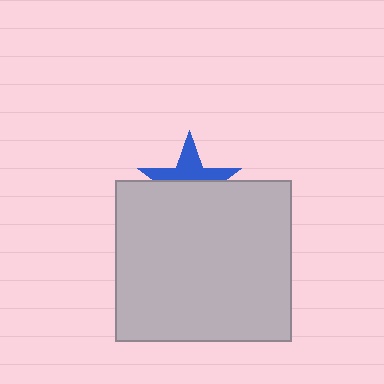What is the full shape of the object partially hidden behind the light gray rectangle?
The partially hidden object is a blue star.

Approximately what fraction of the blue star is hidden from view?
Roughly 56% of the blue star is hidden behind the light gray rectangle.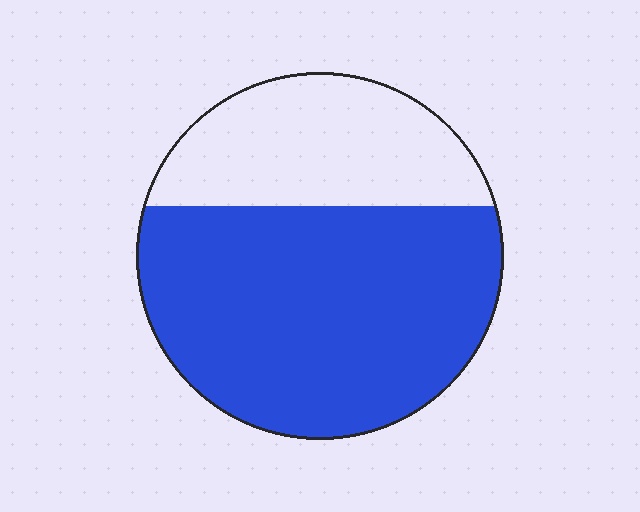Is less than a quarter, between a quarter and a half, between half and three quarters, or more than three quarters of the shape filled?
Between half and three quarters.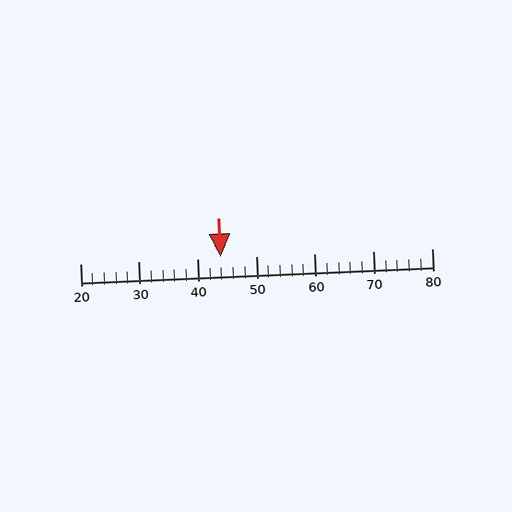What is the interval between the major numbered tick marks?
The major tick marks are spaced 10 units apart.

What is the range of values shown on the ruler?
The ruler shows values from 20 to 80.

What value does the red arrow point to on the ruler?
The red arrow points to approximately 44.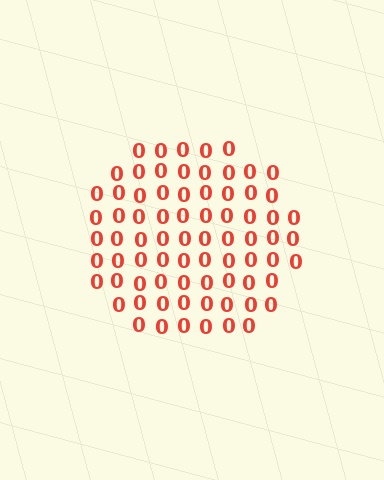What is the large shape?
The large shape is a circle.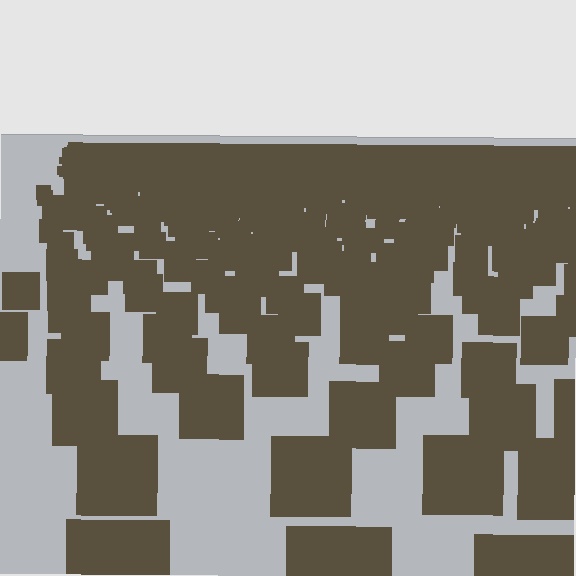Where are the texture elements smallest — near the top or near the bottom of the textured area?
Near the top.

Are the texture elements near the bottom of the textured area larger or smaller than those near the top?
Larger. Near the bottom, elements are closer to the viewer and appear at a bigger on-screen size.